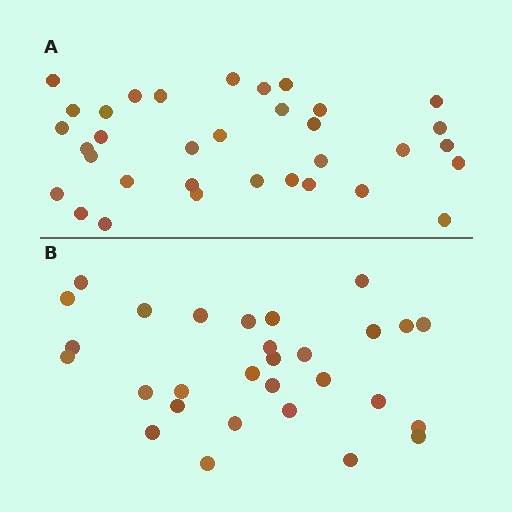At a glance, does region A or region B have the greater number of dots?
Region A (the top region) has more dots.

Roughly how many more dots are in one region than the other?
Region A has about 5 more dots than region B.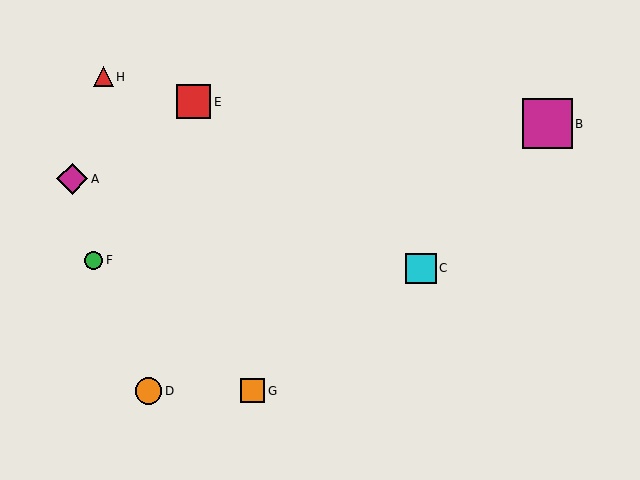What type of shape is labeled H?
Shape H is a red triangle.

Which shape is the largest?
The magenta square (labeled B) is the largest.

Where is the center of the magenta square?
The center of the magenta square is at (548, 124).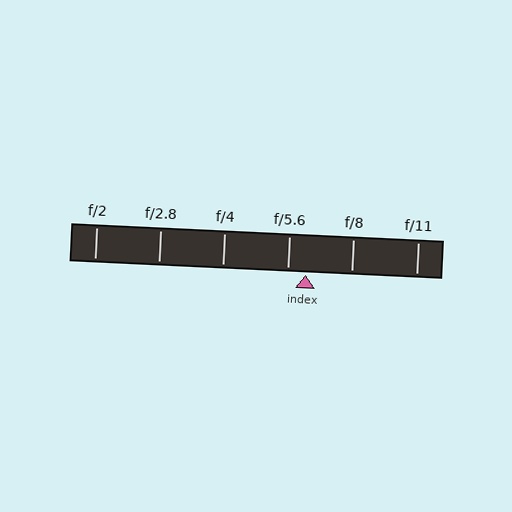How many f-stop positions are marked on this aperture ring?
There are 6 f-stop positions marked.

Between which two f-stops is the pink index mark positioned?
The index mark is between f/5.6 and f/8.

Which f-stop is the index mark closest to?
The index mark is closest to f/5.6.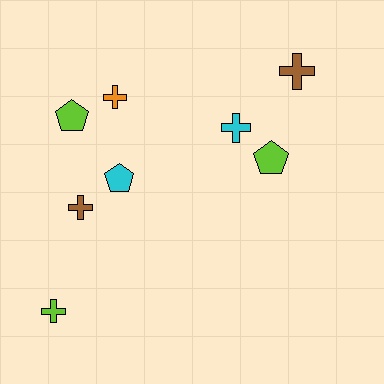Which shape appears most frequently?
Cross, with 5 objects.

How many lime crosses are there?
There is 1 lime cross.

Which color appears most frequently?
Lime, with 3 objects.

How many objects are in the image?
There are 8 objects.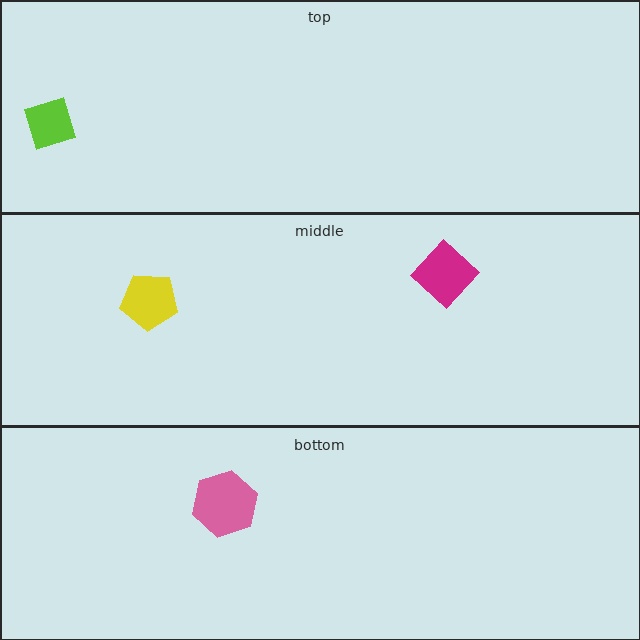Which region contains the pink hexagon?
The bottom region.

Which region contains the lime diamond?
The top region.